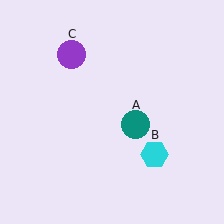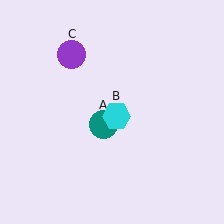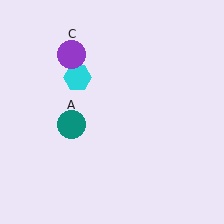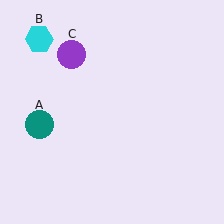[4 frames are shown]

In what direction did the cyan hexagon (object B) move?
The cyan hexagon (object B) moved up and to the left.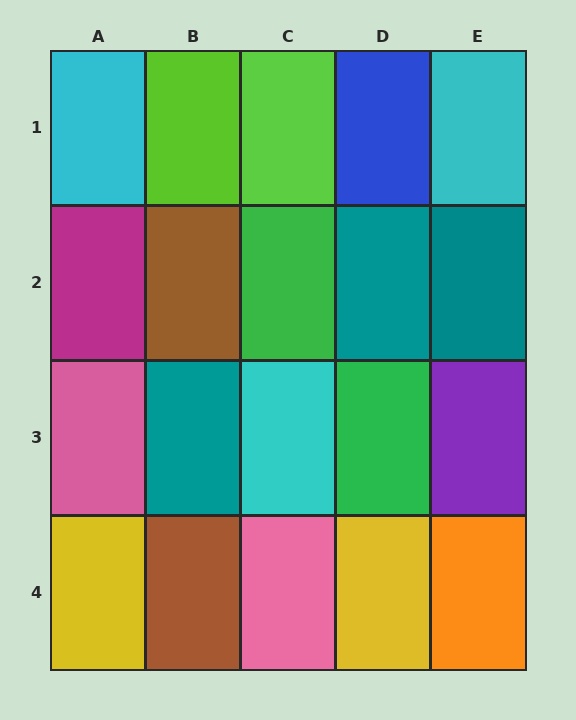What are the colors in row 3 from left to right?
Pink, teal, cyan, green, purple.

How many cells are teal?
3 cells are teal.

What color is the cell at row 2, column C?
Green.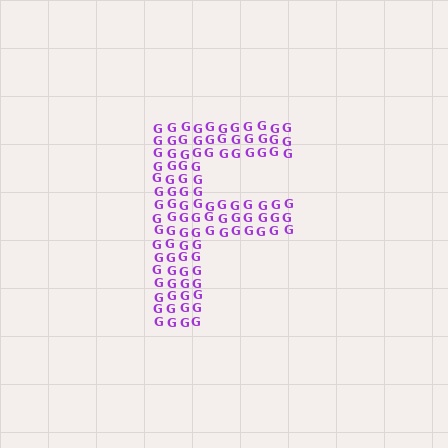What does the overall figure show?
The overall figure shows the letter F.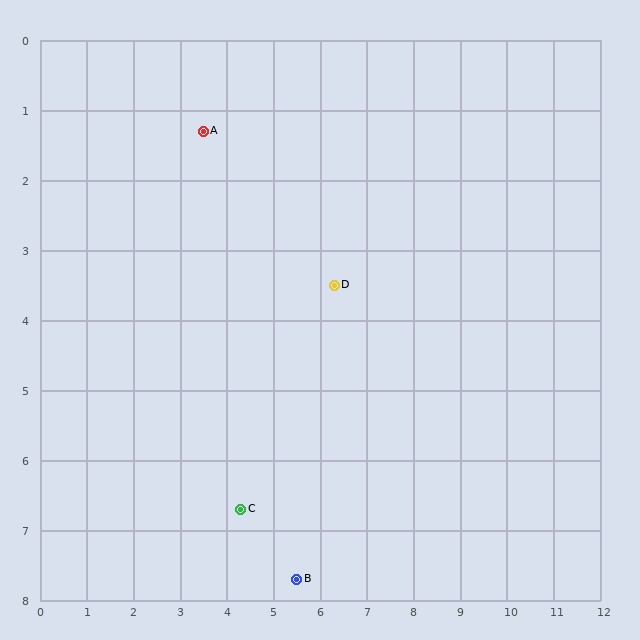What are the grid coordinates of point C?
Point C is at approximately (4.3, 6.7).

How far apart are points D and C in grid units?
Points D and C are about 3.8 grid units apart.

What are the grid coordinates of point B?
Point B is at approximately (5.5, 7.7).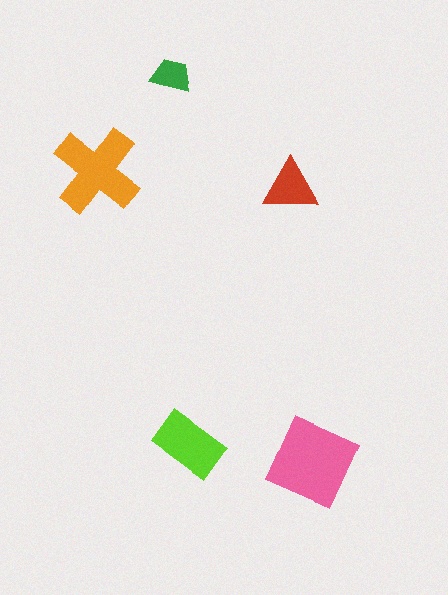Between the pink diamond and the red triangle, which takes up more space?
The pink diamond.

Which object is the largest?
The pink diamond.